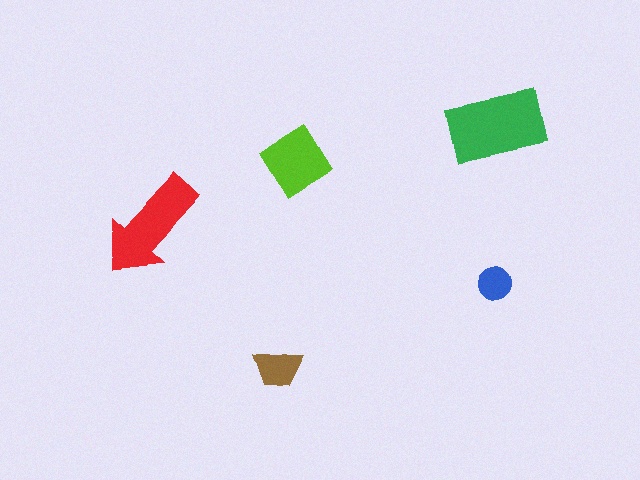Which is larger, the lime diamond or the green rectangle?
The green rectangle.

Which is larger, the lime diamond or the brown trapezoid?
The lime diamond.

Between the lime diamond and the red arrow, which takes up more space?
The red arrow.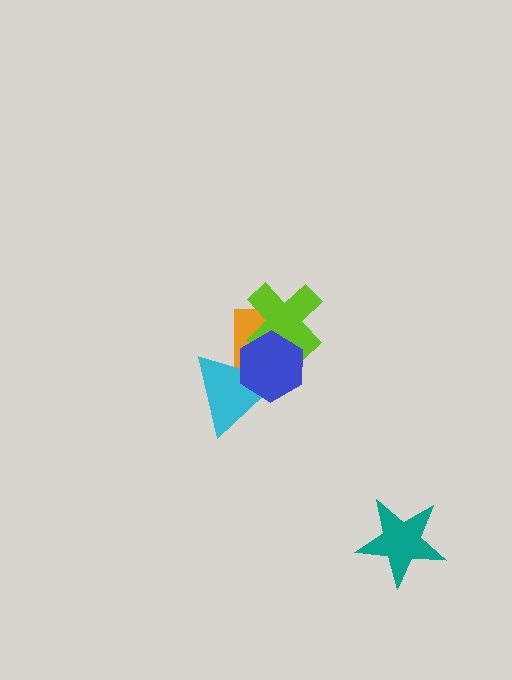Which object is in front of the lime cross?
The blue hexagon is in front of the lime cross.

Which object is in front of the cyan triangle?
The blue hexagon is in front of the cyan triangle.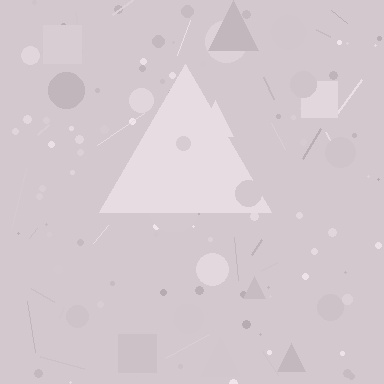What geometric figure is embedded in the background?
A triangle is embedded in the background.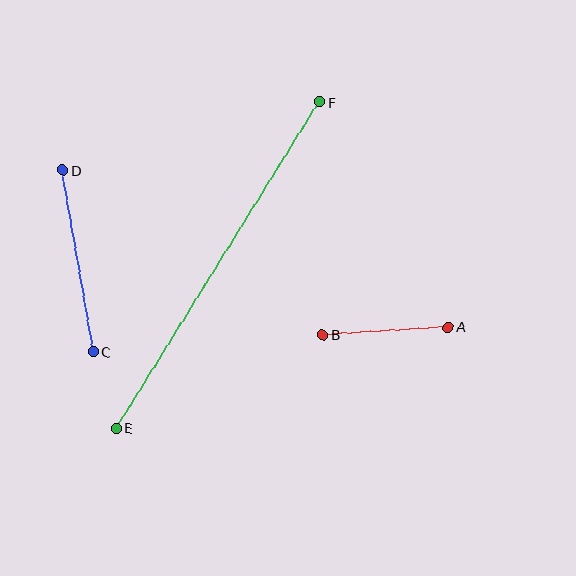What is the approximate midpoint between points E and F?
The midpoint is at approximately (218, 265) pixels.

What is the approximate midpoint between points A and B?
The midpoint is at approximately (385, 331) pixels.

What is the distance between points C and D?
The distance is approximately 184 pixels.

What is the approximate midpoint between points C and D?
The midpoint is at approximately (78, 261) pixels.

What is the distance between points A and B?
The distance is approximately 126 pixels.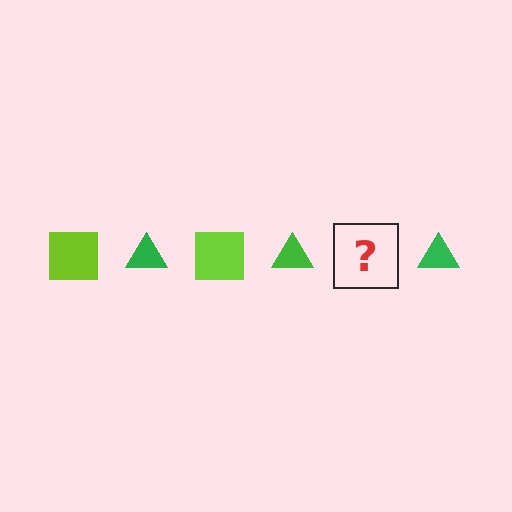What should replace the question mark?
The question mark should be replaced with a lime square.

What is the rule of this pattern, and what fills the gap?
The rule is that the pattern alternates between lime square and green triangle. The gap should be filled with a lime square.